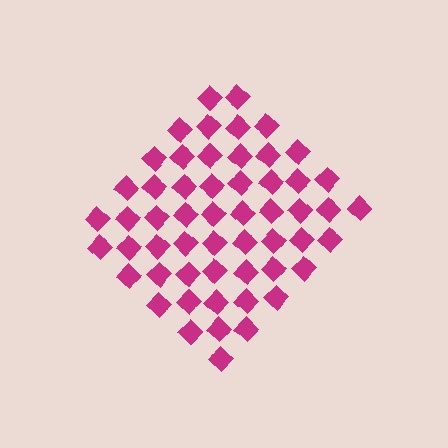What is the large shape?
The large shape is a diamond.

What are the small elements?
The small elements are diamonds.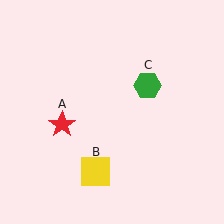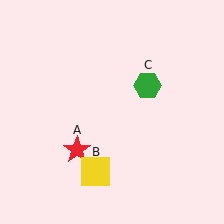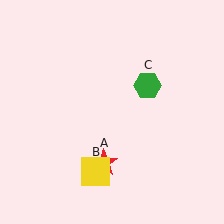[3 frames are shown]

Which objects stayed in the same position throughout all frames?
Yellow square (object B) and green hexagon (object C) remained stationary.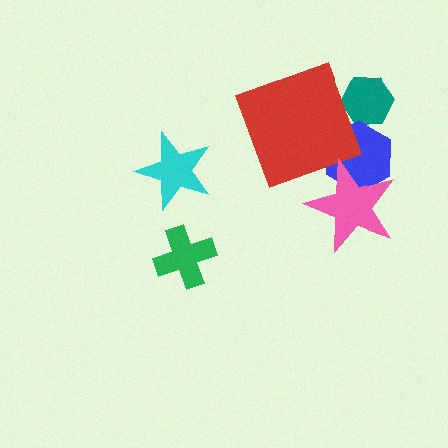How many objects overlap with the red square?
1 object overlaps with the red square.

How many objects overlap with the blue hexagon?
3 objects overlap with the blue hexagon.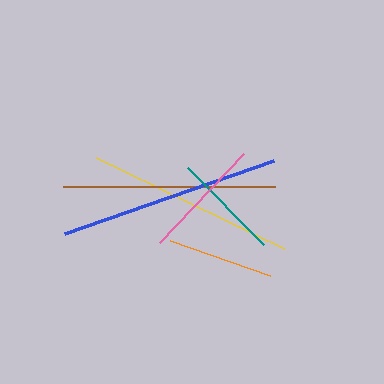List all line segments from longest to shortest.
From longest to shortest: blue, brown, yellow, pink, teal, orange.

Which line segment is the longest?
The blue line is the longest at approximately 221 pixels.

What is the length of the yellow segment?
The yellow segment is approximately 209 pixels long.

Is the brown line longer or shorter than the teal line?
The brown line is longer than the teal line.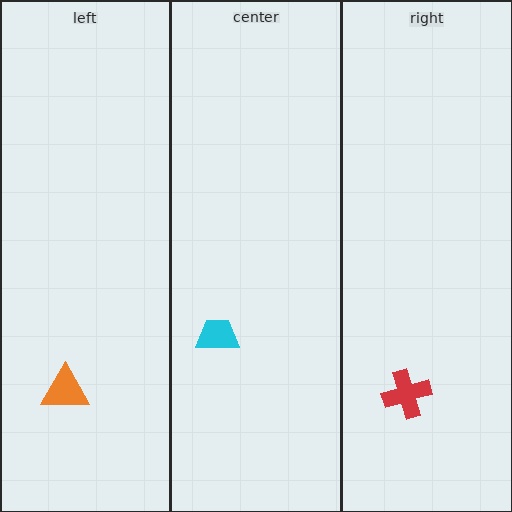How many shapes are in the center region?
1.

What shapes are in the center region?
The cyan trapezoid.